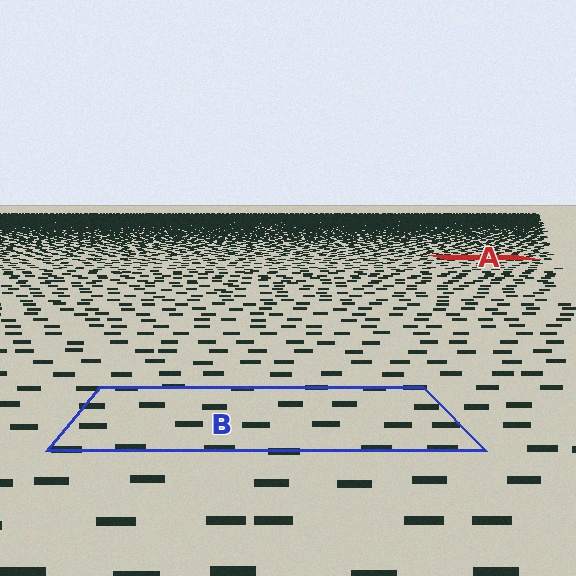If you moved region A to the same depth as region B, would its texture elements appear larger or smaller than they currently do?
They would appear larger. At a closer depth, the same texture elements are projected at a bigger on-screen size.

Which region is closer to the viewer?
Region B is closer. The texture elements there are larger and more spread out.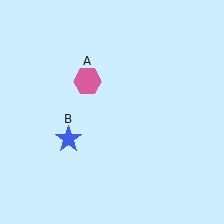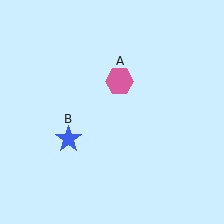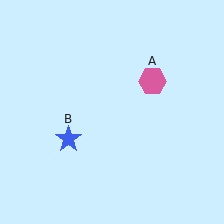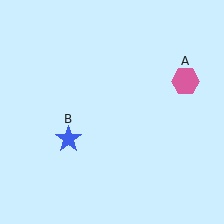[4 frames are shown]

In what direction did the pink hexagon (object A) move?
The pink hexagon (object A) moved right.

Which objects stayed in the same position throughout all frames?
Blue star (object B) remained stationary.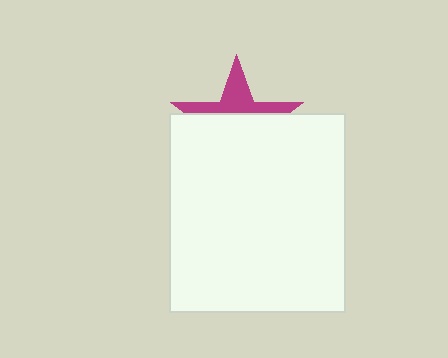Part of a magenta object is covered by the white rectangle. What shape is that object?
It is a star.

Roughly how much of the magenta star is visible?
A small part of it is visible (roughly 38%).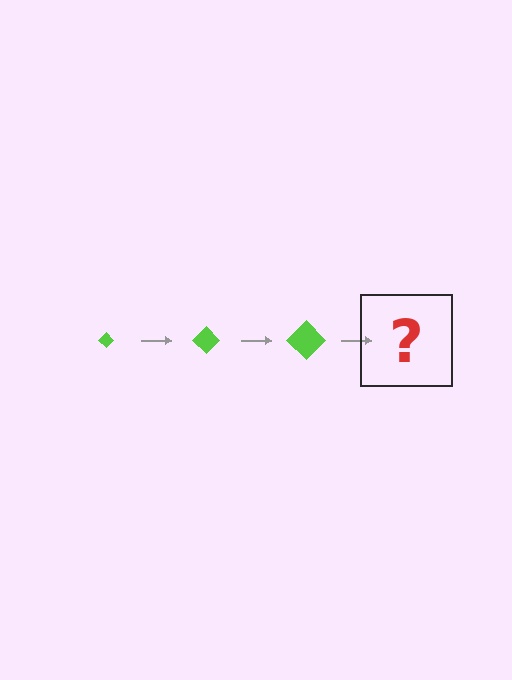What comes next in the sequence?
The next element should be a lime diamond, larger than the previous one.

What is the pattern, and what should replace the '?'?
The pattern is that the diamond gets progressively larger each step. The '?' should be a lime diamond, larger than the previous one.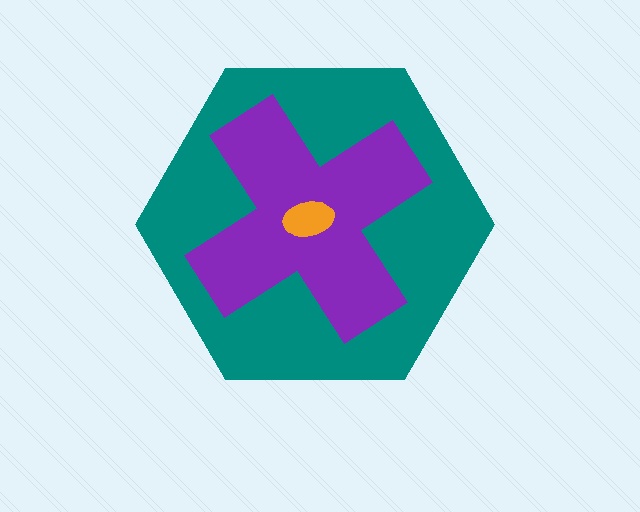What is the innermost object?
The orange ellipse.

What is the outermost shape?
The teal hexagon.